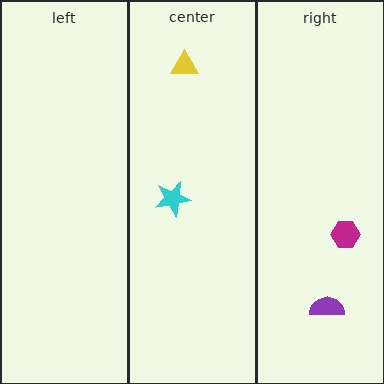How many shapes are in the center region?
2.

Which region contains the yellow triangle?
The center region.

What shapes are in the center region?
The yellow triangle, the cyan star.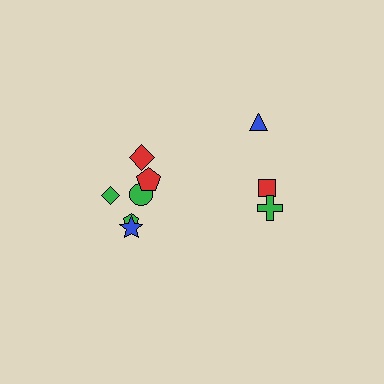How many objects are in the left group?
There are 6 objects.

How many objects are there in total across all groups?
There are 9 objects.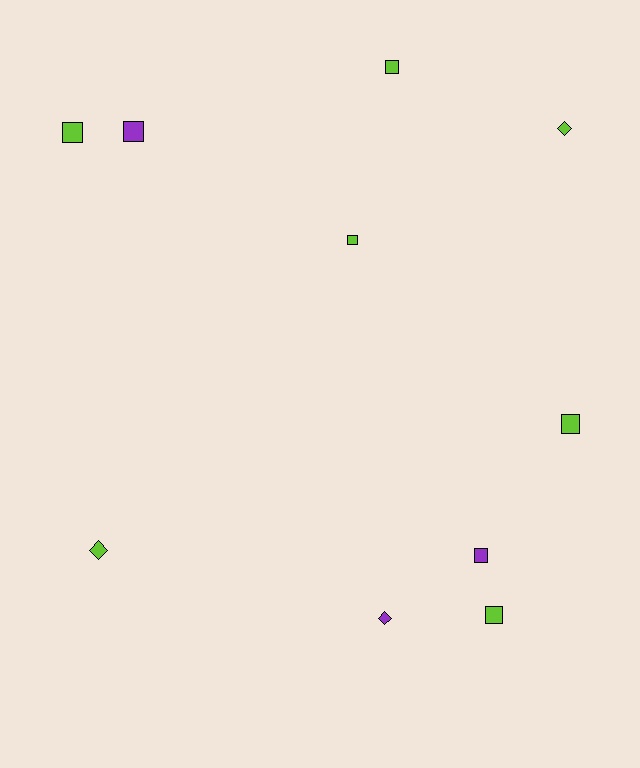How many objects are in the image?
There are 10 objects.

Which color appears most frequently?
Lime, with 7 objects.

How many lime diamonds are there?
There are 2 lime diamonds.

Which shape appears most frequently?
Square, with 7 objects.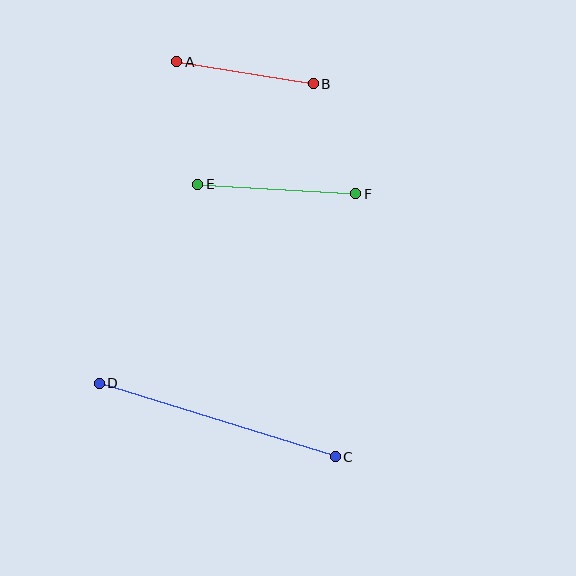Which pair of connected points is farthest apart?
Points C and D are farthest apart.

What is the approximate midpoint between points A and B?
The midpoint is at approximately (245, 73) pixels.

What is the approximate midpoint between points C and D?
The midpoint is at approximately (217, 420) pixels.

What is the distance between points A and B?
The distance is approximately 138 pixels.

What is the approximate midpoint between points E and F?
The midpoint is at approximately (277, 189) pixels.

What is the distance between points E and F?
The distance is approximately 158 pixels.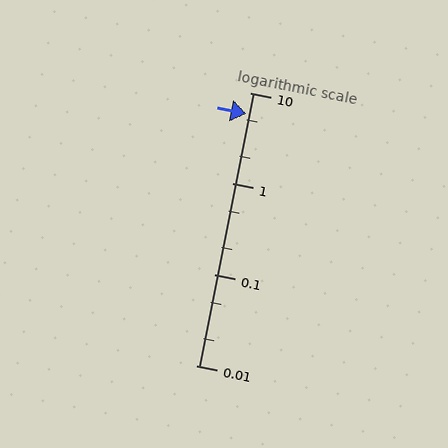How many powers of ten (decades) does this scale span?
The scale spans 3 decades, from 0.01 to 10.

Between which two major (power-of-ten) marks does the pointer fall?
The pointer is between 1 and 10.